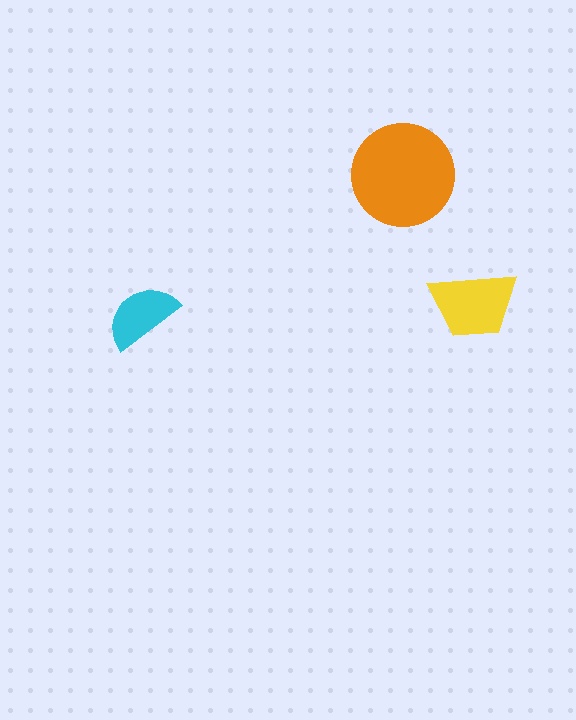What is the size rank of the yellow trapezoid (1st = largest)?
2nd.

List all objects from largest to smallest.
The orange circle, the yellow trapezoid, the cyan semicircle.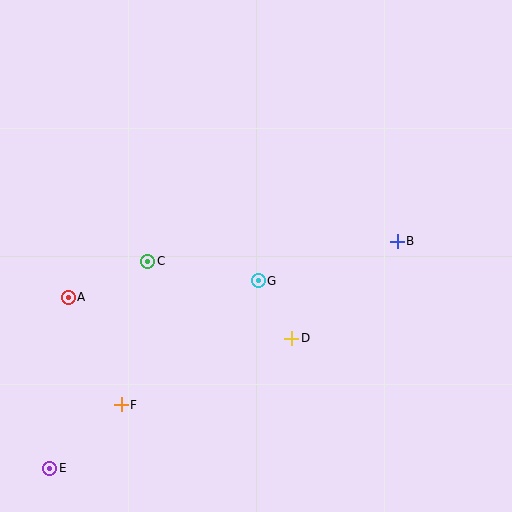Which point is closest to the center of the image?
Point G at (258, 281) is closest to the center.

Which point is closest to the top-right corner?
Point B is closest to the top-right corner.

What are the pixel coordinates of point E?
Point E is at (50, 468).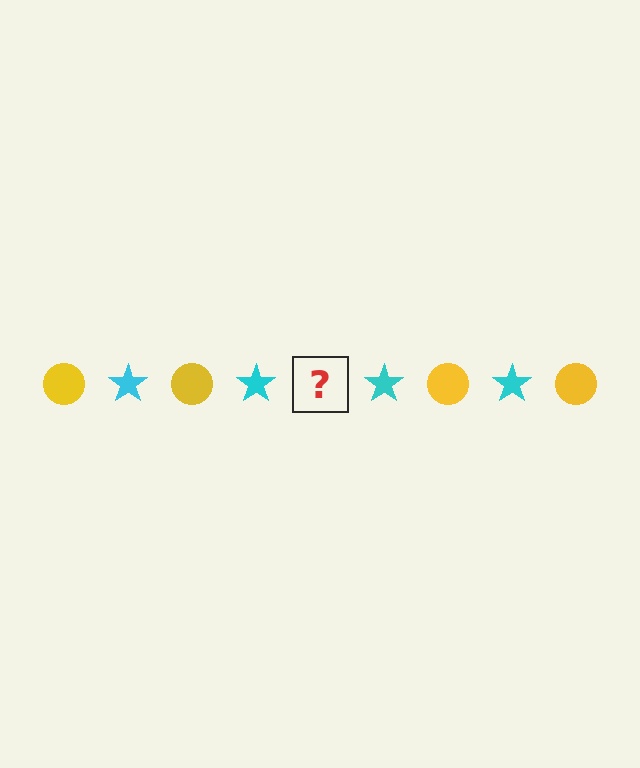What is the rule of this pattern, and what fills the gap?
The rule is that the pattern alternates between yellow circle and cyan star. The gap should be filled with a yellow circle.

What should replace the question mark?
The question mark should be replaced with a yellow circle.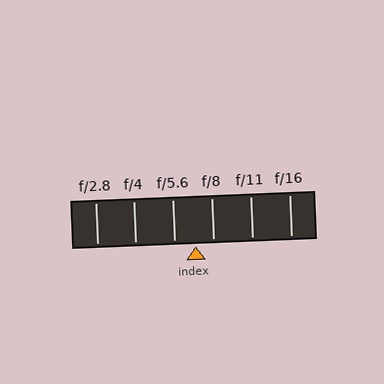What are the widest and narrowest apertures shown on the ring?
The widest aperture shown is f/2.8 and the narrowest is f/16.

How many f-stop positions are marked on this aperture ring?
There are 6 f-stop positions marked.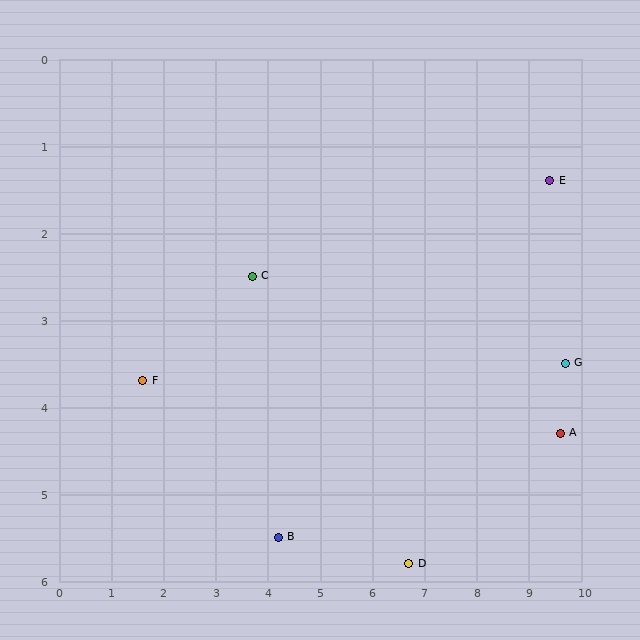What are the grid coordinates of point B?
Point B is at approximately (4.2, 5.5).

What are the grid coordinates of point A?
Point A is at approximately (9.6, 4.3).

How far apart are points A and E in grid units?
Points A and E are about 2.9 grid units apart.